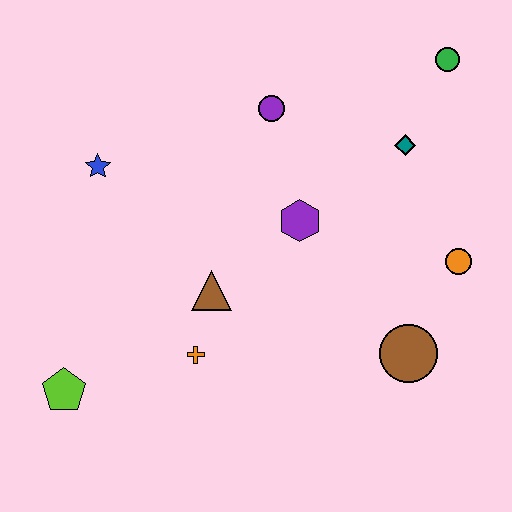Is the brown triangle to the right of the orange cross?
Yes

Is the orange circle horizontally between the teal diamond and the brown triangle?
No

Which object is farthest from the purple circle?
The lime pentagon is farthest from the purple circle.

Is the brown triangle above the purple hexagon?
No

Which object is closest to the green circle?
The teal diamond is closest to the green circle.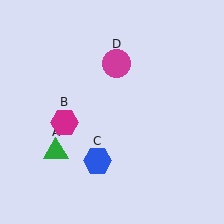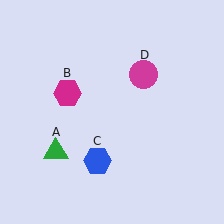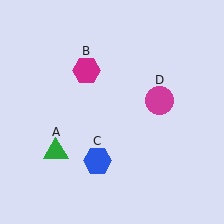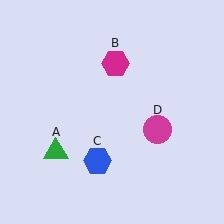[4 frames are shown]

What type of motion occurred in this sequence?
The magenta hexagon (object B), magenta circle (object D) rotated clockwise around the center of the scene.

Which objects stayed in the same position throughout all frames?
Green triangle (object A) and blue hexagon (object C) remained stationary.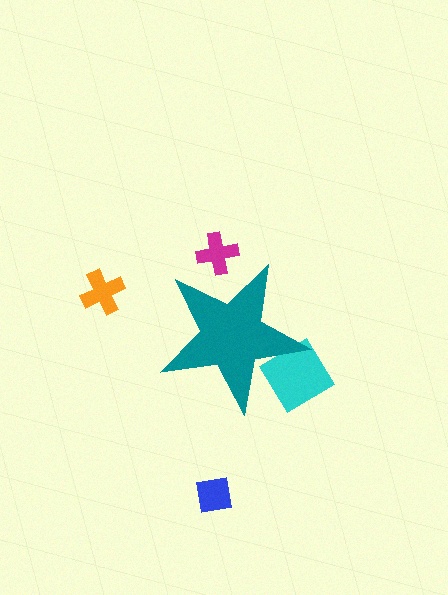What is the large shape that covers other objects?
A teal star.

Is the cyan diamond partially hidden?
Yes, the cyan diamond is partially hidden behind the teal star.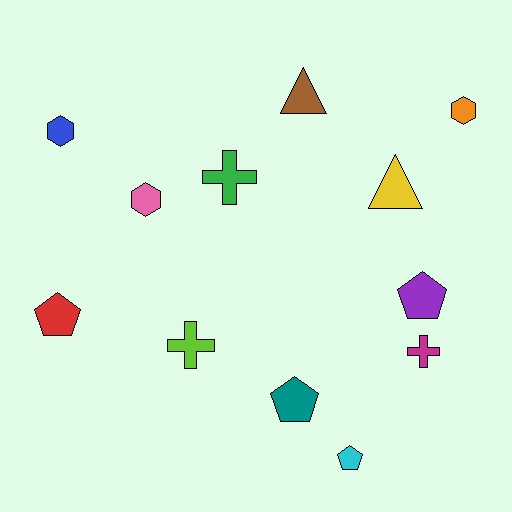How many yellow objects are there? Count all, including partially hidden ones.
There is 1 yellow object.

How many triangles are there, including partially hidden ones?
There are 2 triangles.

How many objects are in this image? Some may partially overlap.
There are 12 objects.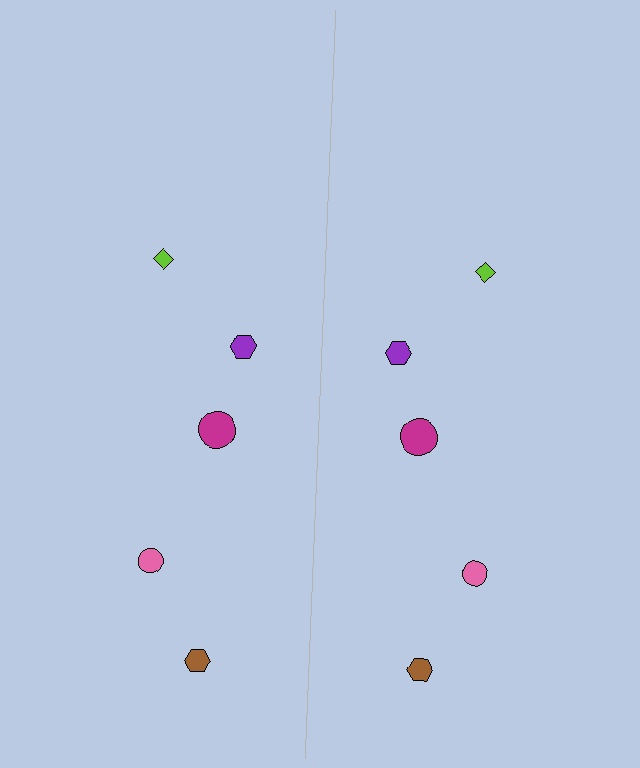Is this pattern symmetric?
Yes, this pattern has bilateral (reflection) symmetry.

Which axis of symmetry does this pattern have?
The pattern has a vertical axis of symmetry running through the center of the image.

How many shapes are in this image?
There are 10 shapes in this image.